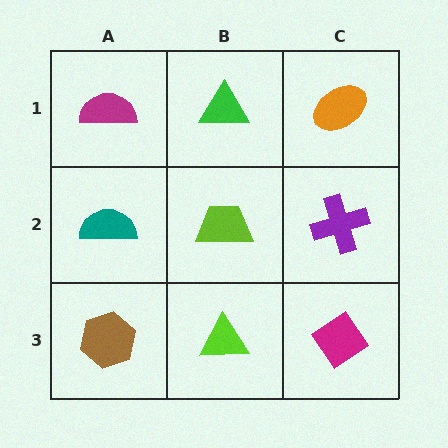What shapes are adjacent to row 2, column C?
An orange ellipse (row 1, column C), a magenta diamond (row 3, column C), a lime trapezoid (row 2, column B).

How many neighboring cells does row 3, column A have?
2.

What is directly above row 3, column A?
A teal semicircle.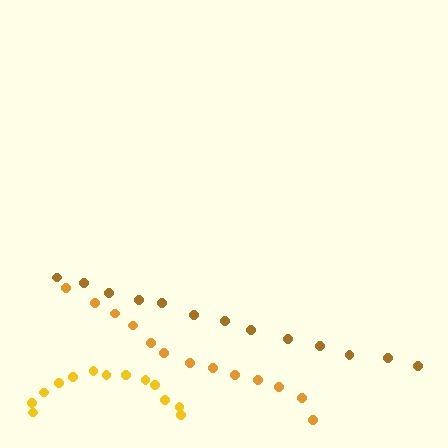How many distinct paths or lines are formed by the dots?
There are 3 distinct paths.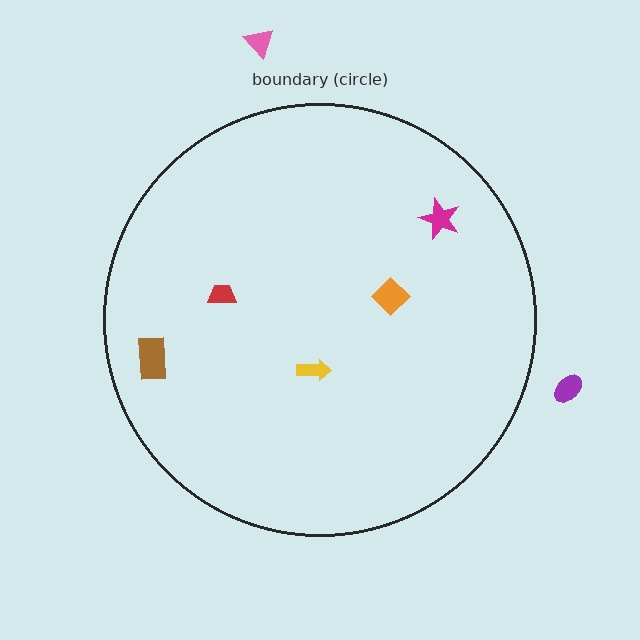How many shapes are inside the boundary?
5 inside, 2 outside.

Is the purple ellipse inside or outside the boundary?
Outside.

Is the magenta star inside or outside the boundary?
Inside.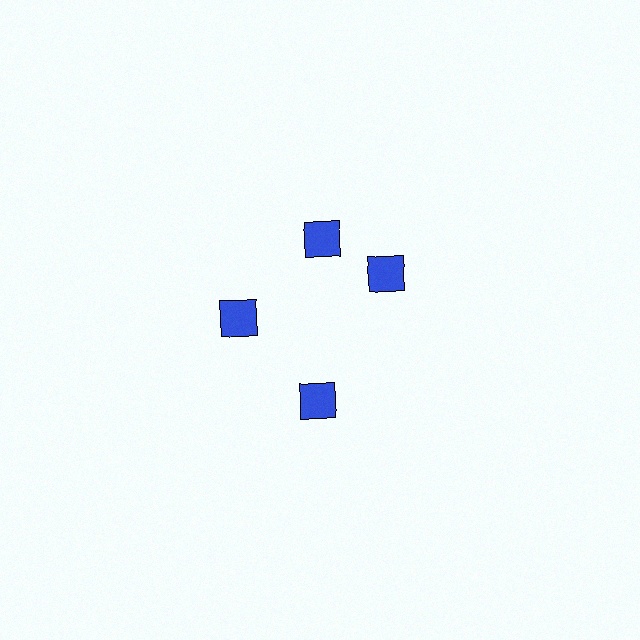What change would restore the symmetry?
The symmetry would be restored by rotating it back into even spacing with its neighbors so that all 4 squares sit at equal angles and equal distance from the center.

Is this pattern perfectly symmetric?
No. The 4 blue squares are arranged in a ring, but one element near the 3 o'clock position is rotated out of alignment along the ring, breaking the 4-fold rotational symmetry.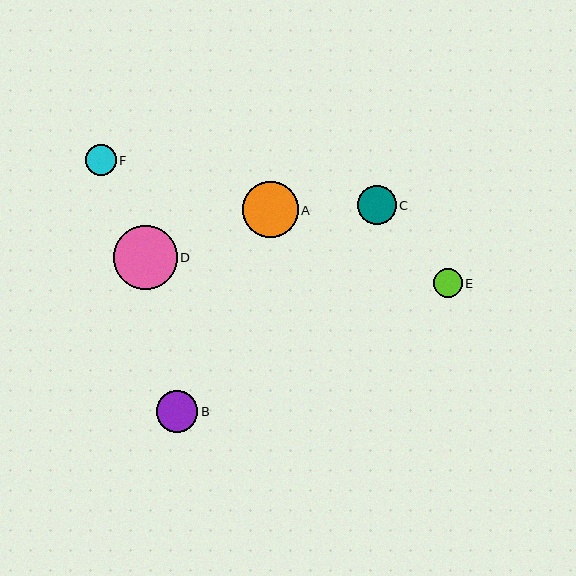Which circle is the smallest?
Circle E is the smallest with a size of approximately 29 pixels.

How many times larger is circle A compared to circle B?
Circle A is approximately 1.3 times the size of circle B.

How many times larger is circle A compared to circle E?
Circle A is approximately 1.9 times the size of circle E.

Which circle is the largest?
Circle D is the largest with a size of approximately 64 pixels.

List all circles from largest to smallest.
From largest to smallest: D, A, B, C, F, E.